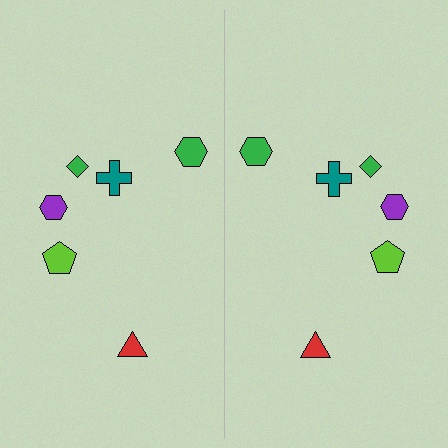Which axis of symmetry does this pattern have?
The pattern has a vertical axis of symmetry running through the center of the image.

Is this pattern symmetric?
Yes, this pattern has bilateral (reflection) symmetry.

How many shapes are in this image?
There are 12 shapes in this image.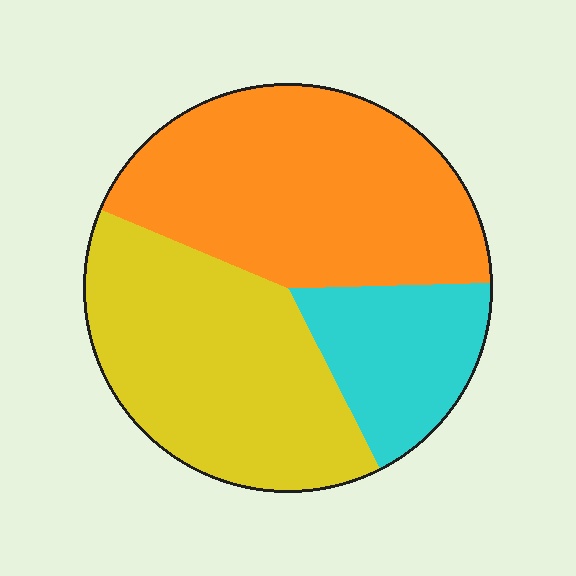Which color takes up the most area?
Orange, at roughly 45%.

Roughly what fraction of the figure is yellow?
Yellow covers around 40% of the figure.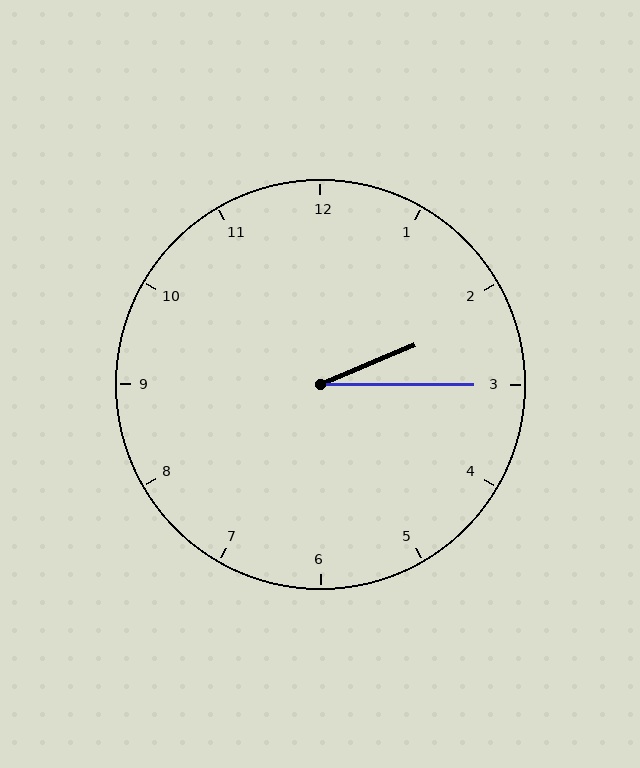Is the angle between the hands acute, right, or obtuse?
It is acute.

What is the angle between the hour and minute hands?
Approximately 22 degrees.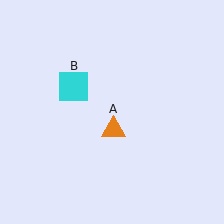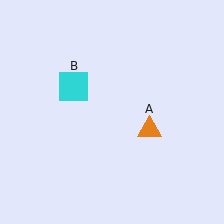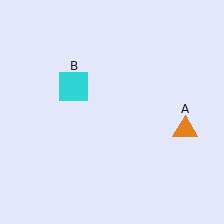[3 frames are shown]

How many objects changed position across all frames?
1 object changed position: orange triangle (object A).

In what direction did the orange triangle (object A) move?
The orange triangle (object A) moved right.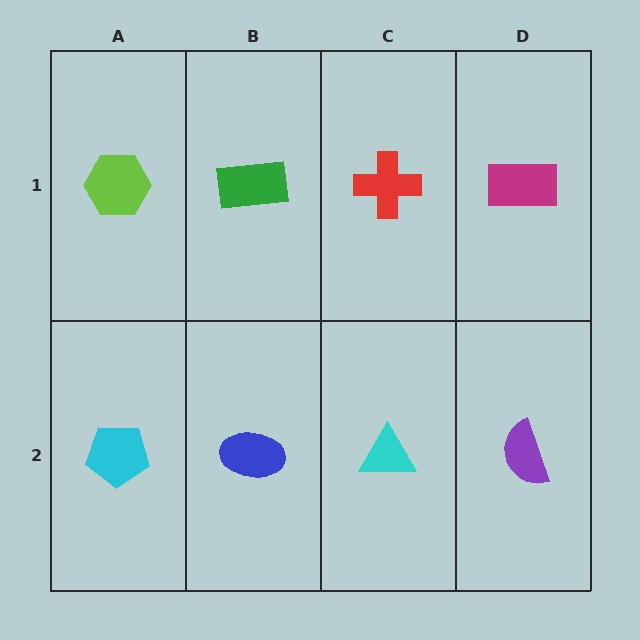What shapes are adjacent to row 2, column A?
A lime hexagon (row 1, column A), a blue ellipse (row 2, column B).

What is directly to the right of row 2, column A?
A blue ellipse.